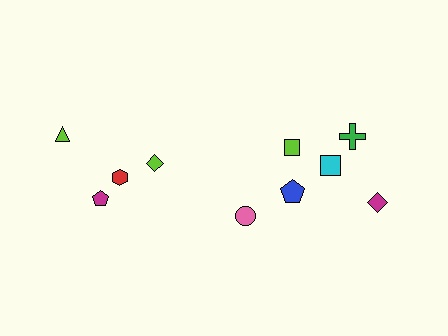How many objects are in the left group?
There are 4 objects.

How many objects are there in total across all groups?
There are 10 objects.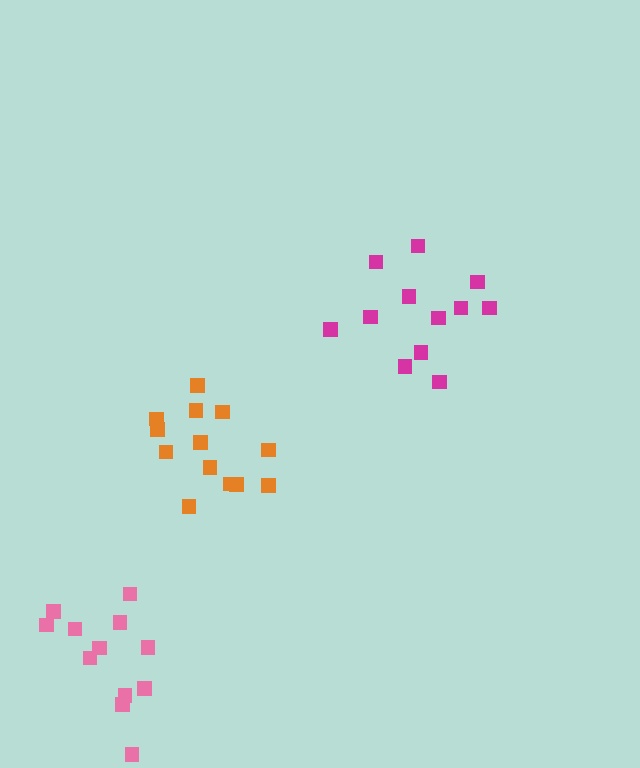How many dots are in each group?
Group 1: 13 dots, Group 2: 12 dots, Group 3: 12 dots (37 total).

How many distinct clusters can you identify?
There are 3 distinct clusters.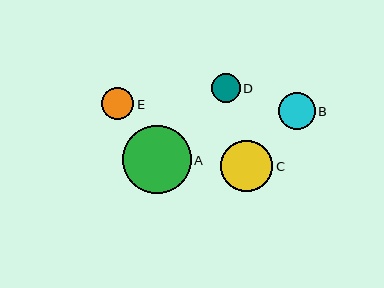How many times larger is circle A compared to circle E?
Circle A is approximately 2.1 times the size of circle E.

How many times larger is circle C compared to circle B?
Circle C is approximately 1.4 times the size of circle B.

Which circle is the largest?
Circle A is the largest with a size of approximately 68 pixels.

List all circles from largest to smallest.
From largest to smallest: A, C, B, E, D.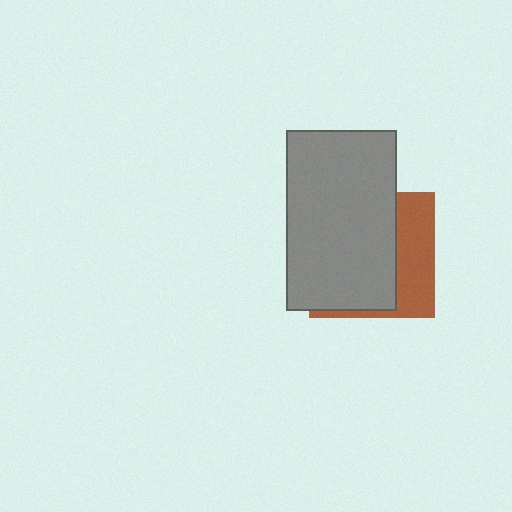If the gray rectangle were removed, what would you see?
You would see the complete brown square.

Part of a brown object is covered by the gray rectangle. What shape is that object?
It is a square.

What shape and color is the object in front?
The object in front is a gray rectangle.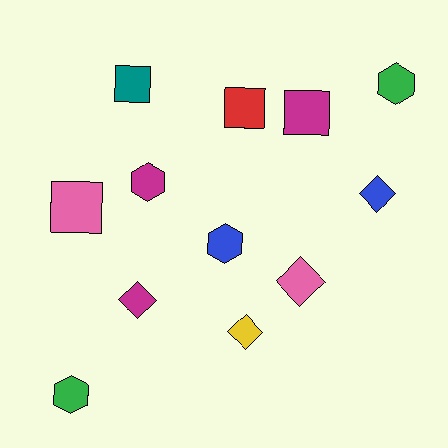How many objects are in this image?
There are 12 objects.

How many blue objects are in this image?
There are 2 blue objects.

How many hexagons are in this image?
There are 4 hexagons.